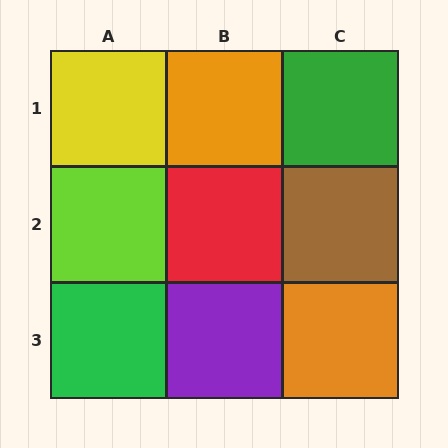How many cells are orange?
2 cells are orange.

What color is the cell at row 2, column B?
Red.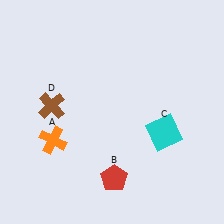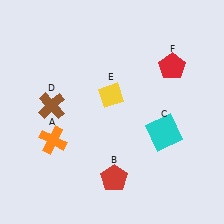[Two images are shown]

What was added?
A yellow diamond (E), a red pentagon (F) were added in Image 2.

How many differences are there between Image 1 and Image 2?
There are 2 differences between the two images.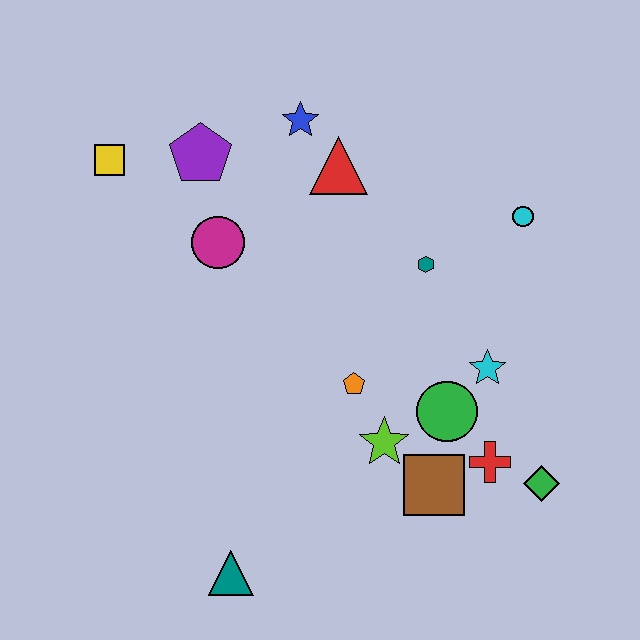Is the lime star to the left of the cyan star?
Yes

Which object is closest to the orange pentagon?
The lime star is closest to the orange pentagon.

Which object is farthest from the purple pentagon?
The green diamond is farthest from the purple pentagon.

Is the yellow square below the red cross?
No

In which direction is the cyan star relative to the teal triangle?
The cyan star is to the right of the teal triangle.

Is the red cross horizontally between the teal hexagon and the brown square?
No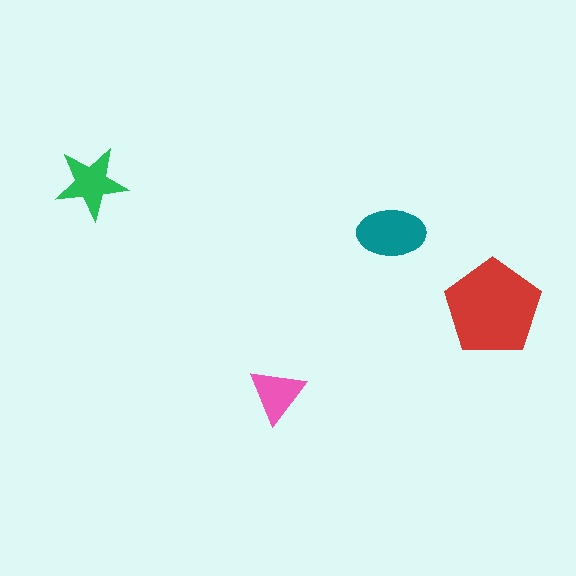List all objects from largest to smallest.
The red pentagon, the teal ellipse, the green star, the pink triangle.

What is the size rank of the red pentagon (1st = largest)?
1st.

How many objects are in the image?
There are 4 objects in the image.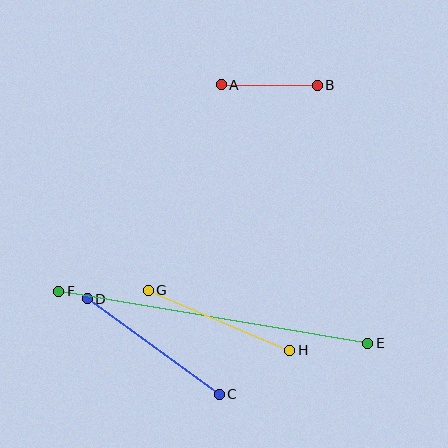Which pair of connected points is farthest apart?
Points E and F are farthest apart.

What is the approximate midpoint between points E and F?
The midpoint is at approximately (213, 317) pixels.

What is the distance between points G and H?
The distance is approximately 154 pixels.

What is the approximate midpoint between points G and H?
The midpoint is at approximately (219, 320) pixels.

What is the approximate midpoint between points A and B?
The midpoint is at approximately (269, 85) pixels.